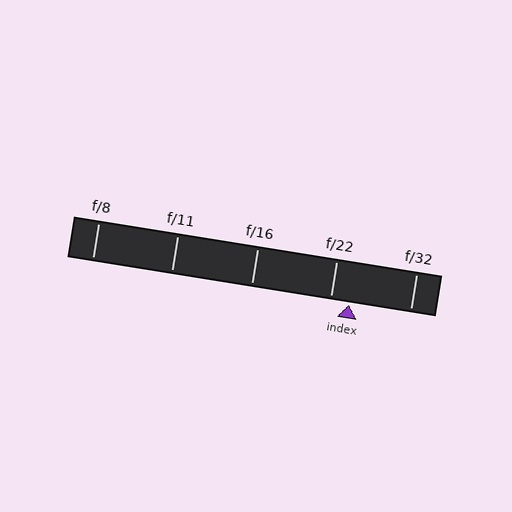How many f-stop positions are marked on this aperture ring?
There are 5 f-stop positions marked.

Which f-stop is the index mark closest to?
The index mark is closest to f/22.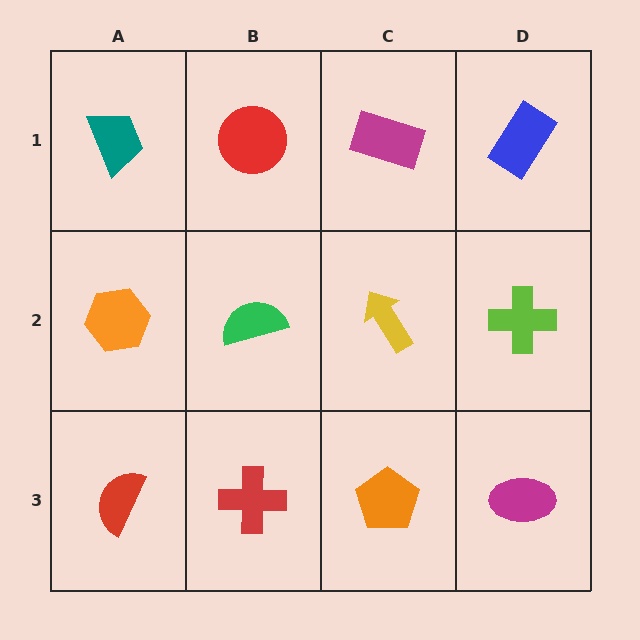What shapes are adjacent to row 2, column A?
A teal trapezoid (row 1, column A), a red semicircle (row 3, column A), a green semicircle (row 2, column B).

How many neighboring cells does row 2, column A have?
3.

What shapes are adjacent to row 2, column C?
A magenta rectangle (row 1, column C), an orange pentagon (row 3, column C), a green semicircle (row 2, column B), a lime cross (row 2, column D).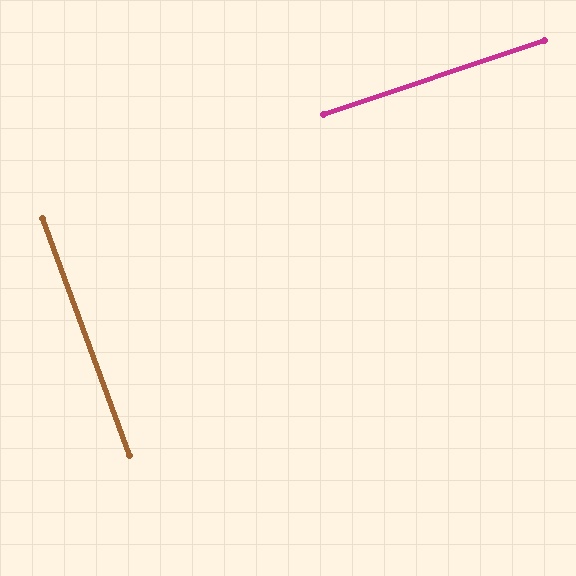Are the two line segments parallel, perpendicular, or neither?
Perpendicular — they meet at approximately 88°.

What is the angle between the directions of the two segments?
Approximately 88 degrees.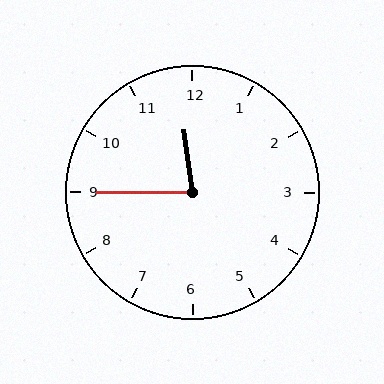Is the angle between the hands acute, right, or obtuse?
It is acute.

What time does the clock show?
11:45.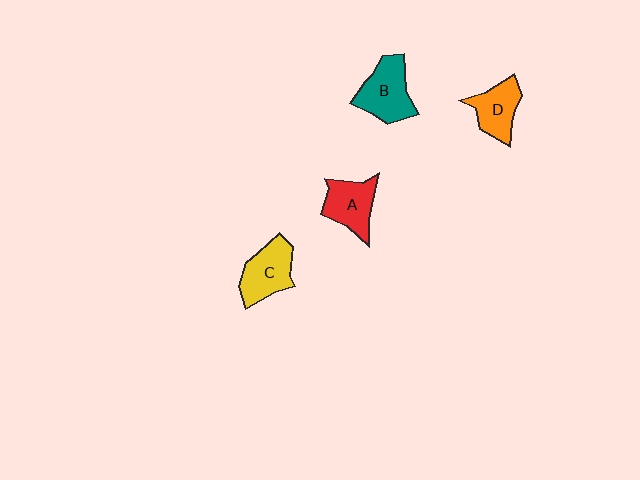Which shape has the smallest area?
Shape D (orange).